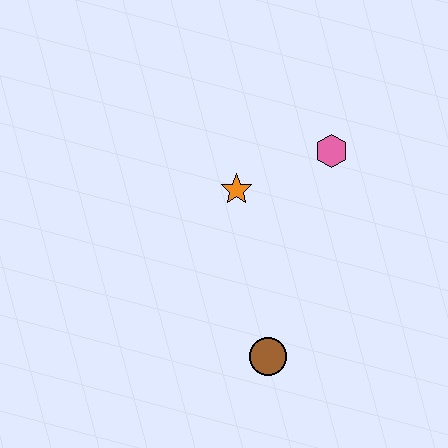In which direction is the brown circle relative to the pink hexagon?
The brown circle is below the pink hexagon.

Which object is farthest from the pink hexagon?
The brown circle is farthest from the pink hexagon.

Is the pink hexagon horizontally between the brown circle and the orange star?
No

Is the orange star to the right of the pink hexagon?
No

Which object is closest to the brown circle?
The orange star is closest to the brown circle.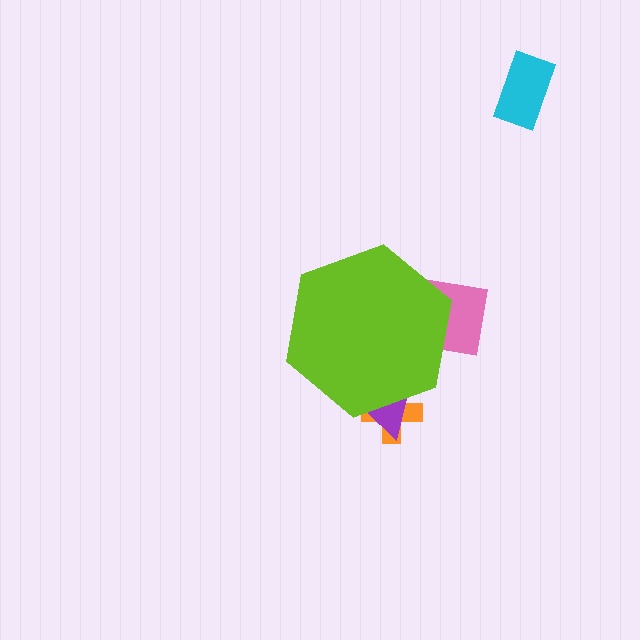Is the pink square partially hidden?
Yes, the pink square is partially hidden behind the lime hexagon.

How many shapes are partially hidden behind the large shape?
3 shapes are partially hidden.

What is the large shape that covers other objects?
A lime hexagon.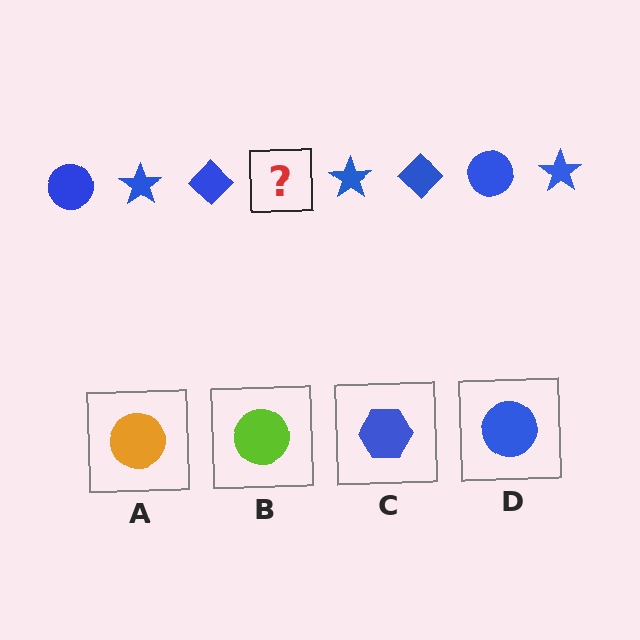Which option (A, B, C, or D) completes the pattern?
D.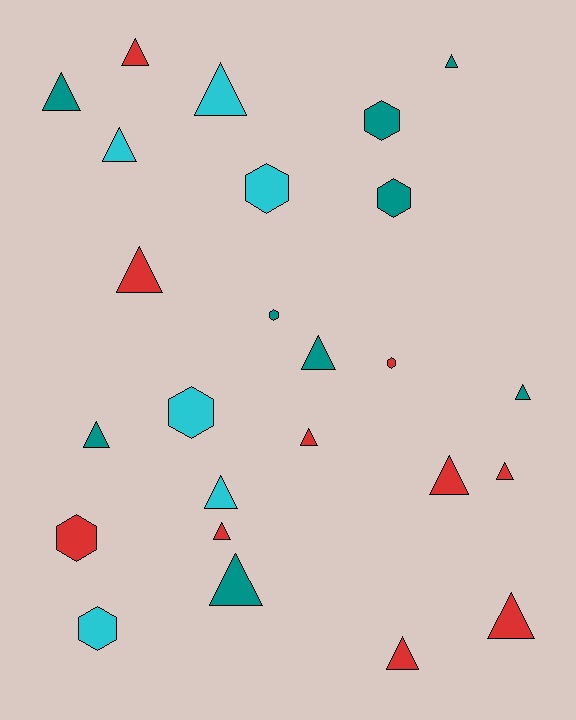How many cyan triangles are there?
There are 3 cyan triangles.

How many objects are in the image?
There are 25 objects.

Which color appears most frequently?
Red, with 10 objects.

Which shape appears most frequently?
Triangle, with 17 objects.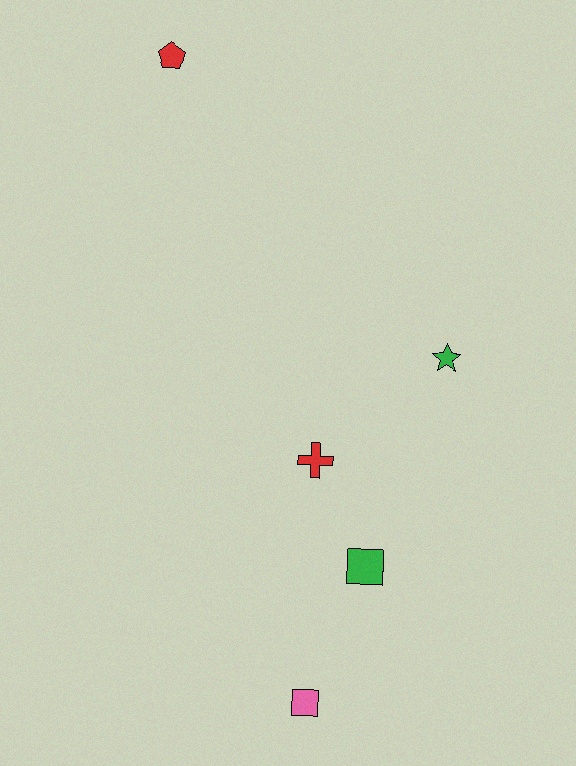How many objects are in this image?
There are 5 objects.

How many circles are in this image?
There are no circles.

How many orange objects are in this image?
There are no orange objects.